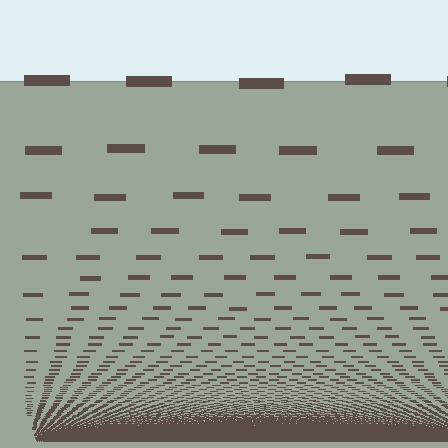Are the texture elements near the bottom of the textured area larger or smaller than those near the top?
Smaller. The gradient is inverted — elements near the bottom are smaller and denser.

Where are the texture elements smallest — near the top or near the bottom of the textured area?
Near the bottom.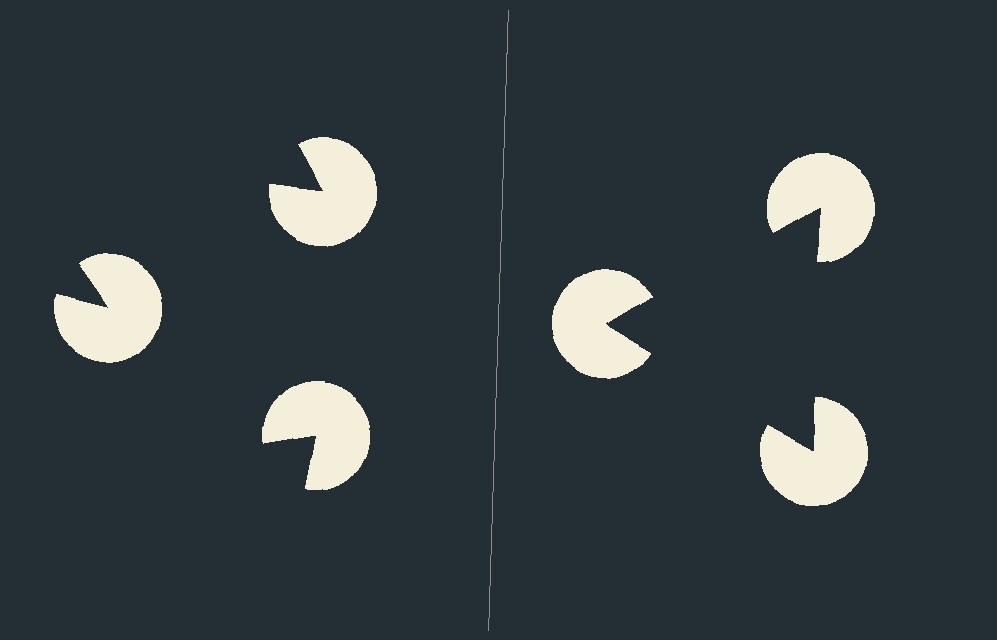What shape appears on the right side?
An illusory triangle.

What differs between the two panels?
The pac-man discs are positioned identically on both sides; only the wedge orientations differ. On the right they align to a triangle; on the left they are misaligned.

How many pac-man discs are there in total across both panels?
6 — 3 on each side.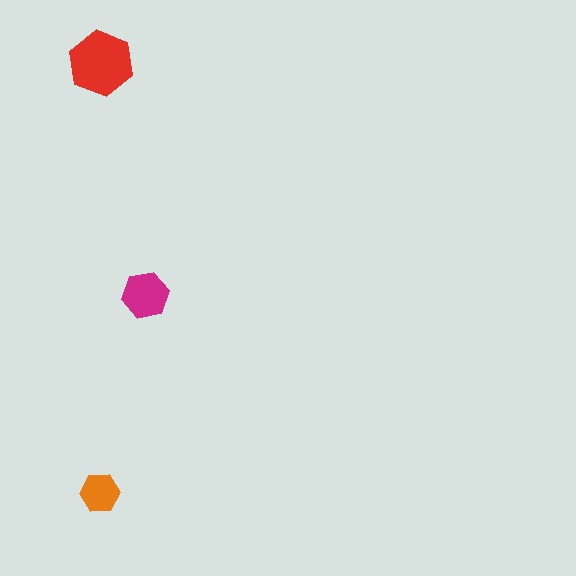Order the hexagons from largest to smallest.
the red one, the magenta one, the orange one.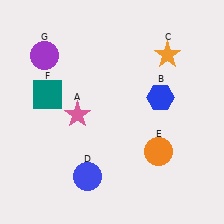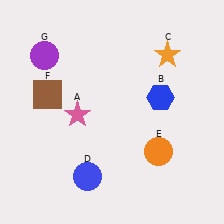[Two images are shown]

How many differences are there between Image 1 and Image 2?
There is 1 difference between the two images.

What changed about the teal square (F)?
In Image 1, F is teal. In Image 2, it changed to brown.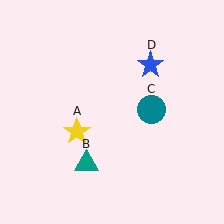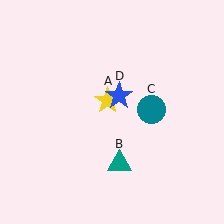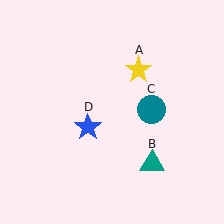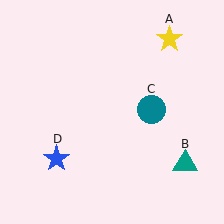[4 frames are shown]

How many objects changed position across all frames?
3 objects changed position: yellow star (object A), teal triangle (object B), blue star (object D).